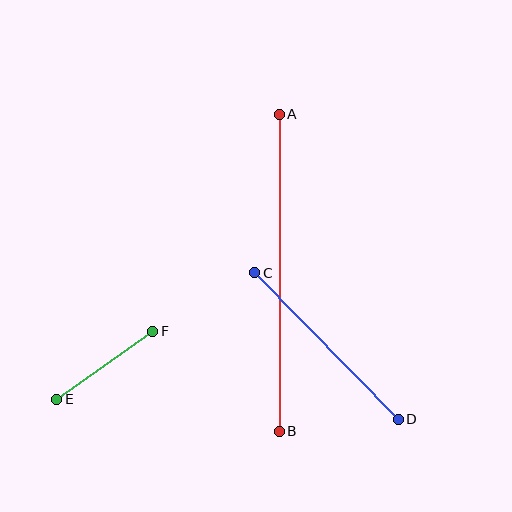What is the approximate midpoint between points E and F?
The midpoint is at approximately (105, 365) pixels.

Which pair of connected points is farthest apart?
Points A and B are farthest apart.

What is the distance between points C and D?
The distance is approximately 205 pixels.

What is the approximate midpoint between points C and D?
The midpoint is at approximately (327, 346) pixels.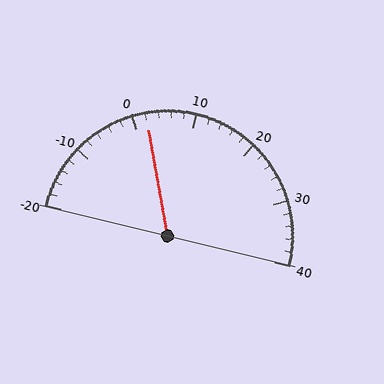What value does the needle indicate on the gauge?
The needle indicates approximately 2.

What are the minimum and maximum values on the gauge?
The gauge ranges from -20 to 40.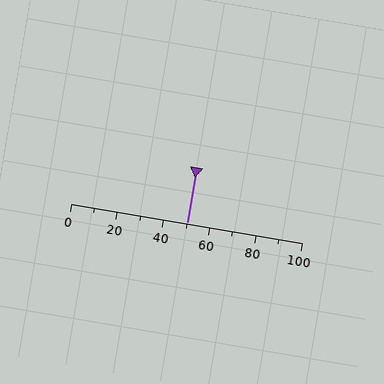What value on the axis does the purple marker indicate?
The marker indicates approximately 50.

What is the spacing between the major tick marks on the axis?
The major ticks are spaced 20 apart.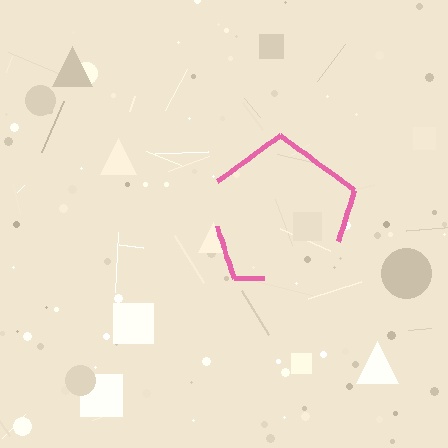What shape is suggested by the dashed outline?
The dashed outline suggests a pentagon.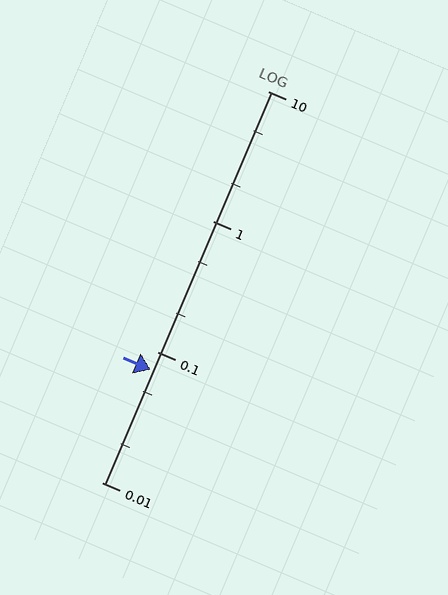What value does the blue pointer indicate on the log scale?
The pointer indicates approximately 0.073.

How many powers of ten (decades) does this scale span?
The scale spans 3 decades, from 0.01 to 10.